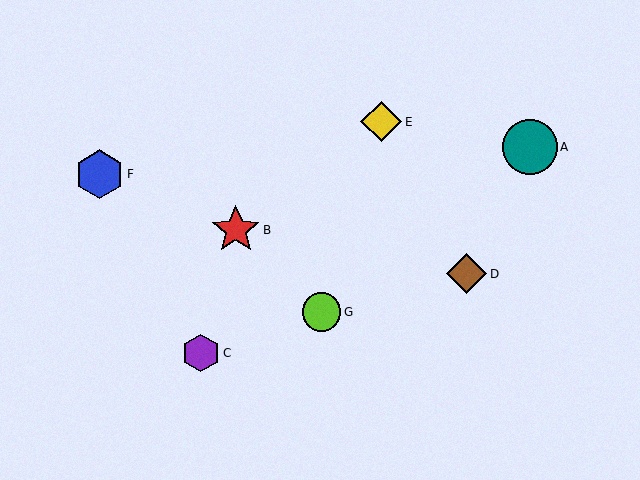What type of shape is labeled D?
Shape D is a brown diamond.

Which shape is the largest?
The teal circle (labeled A) is the largest.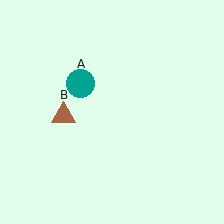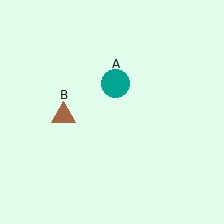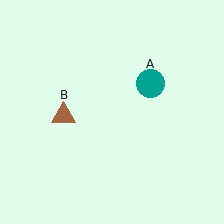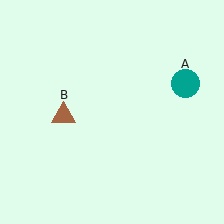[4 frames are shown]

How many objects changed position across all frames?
1 object changed position: teal circle (object A).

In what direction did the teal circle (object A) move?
The teal circle (object A) moved right.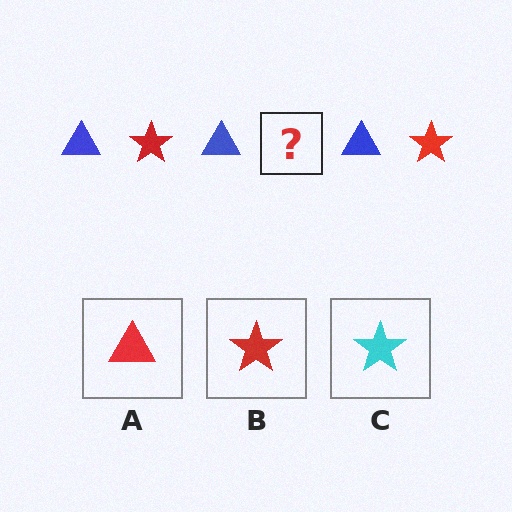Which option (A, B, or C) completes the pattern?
B.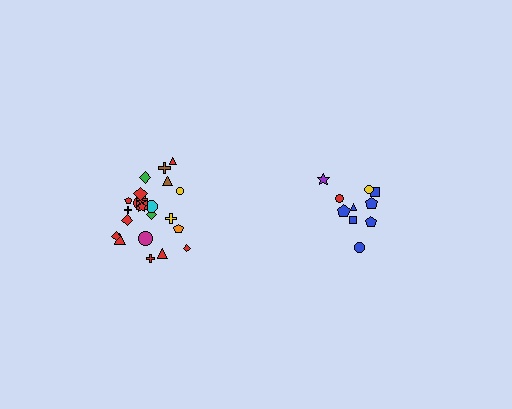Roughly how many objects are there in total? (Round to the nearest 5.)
Roughly 35 objects in total.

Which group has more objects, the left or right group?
The left group.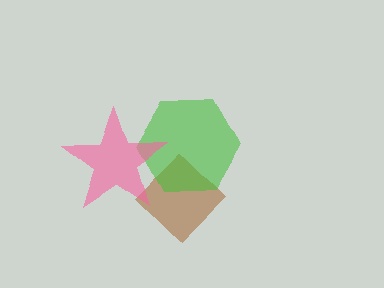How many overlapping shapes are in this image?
There are 3 overlapping shapes in the image.